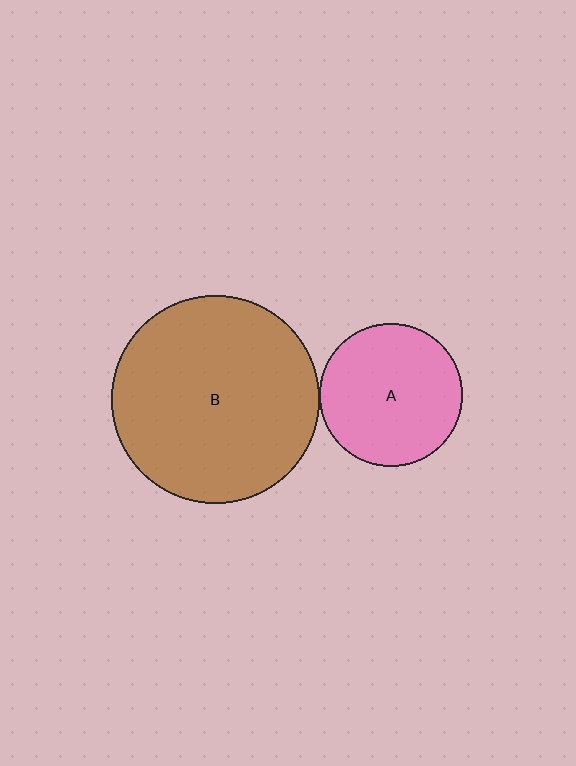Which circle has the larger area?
Circle B (brown).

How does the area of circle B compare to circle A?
Approximately 2.1 times.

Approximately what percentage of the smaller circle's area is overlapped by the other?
Approximately 5%.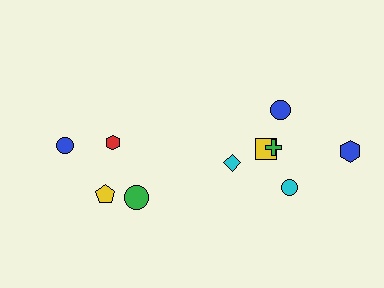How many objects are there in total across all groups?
There are 10 objects.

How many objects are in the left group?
There are 4 objects.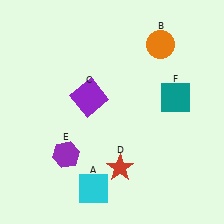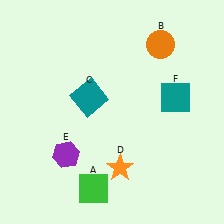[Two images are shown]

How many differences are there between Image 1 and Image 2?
There are 3 differences between the two images.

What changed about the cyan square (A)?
In Image 1, A is cyan. In Image 2, it changed to green.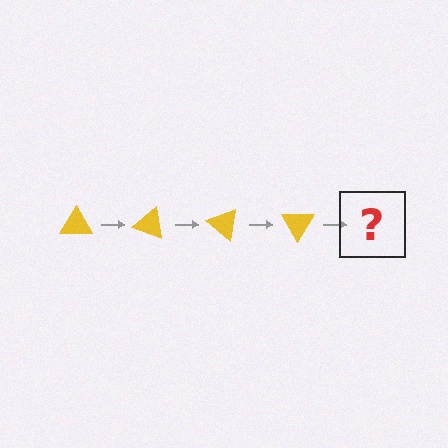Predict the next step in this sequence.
The next step is a yellow triangle rotated 80 degrees.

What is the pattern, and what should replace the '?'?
The pattern is that the triangle rotates 20 degrees each step. The '?' should be a yellow triangle rotated 80 degrees.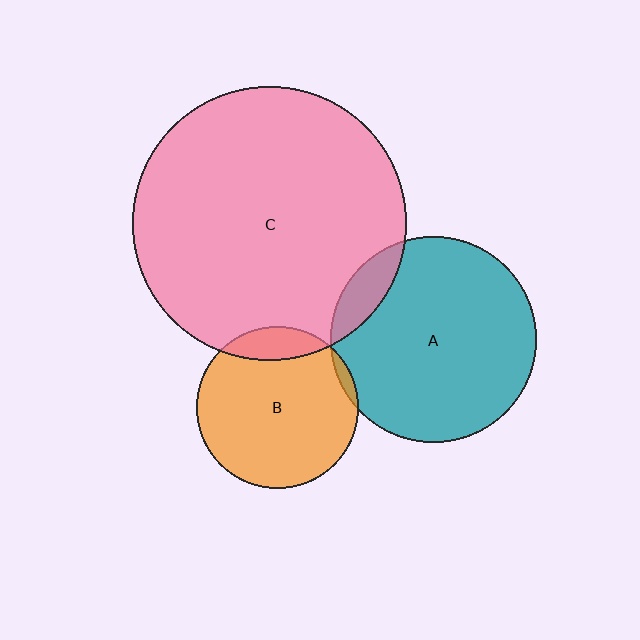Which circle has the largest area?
Circle C (pink).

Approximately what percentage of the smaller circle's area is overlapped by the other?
Approximately 15%.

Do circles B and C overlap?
Yes.